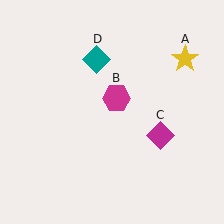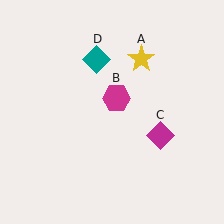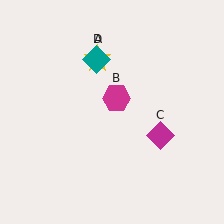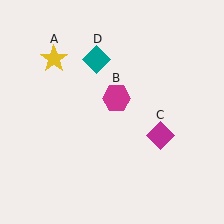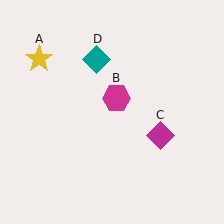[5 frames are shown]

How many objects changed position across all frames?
1 object changed position: yellow star (object A).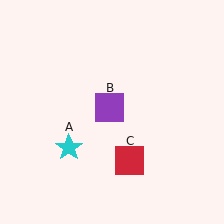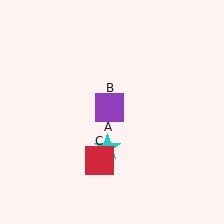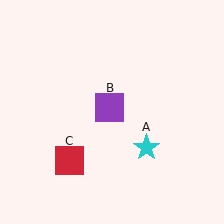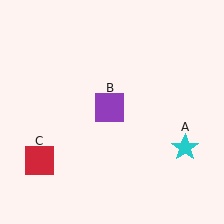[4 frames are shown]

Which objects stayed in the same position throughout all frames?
Purple square (object B) remained stationary.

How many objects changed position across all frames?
2 objects changed position: cyan star (object A), red square (object C).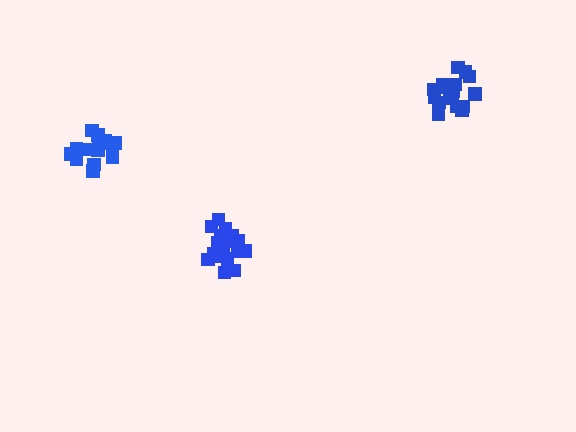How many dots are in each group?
Group 1: 19 dots, Group 2: 15 dots, Group 3: 18 dots (52 total).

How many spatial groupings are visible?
There are 3 spatial groupings.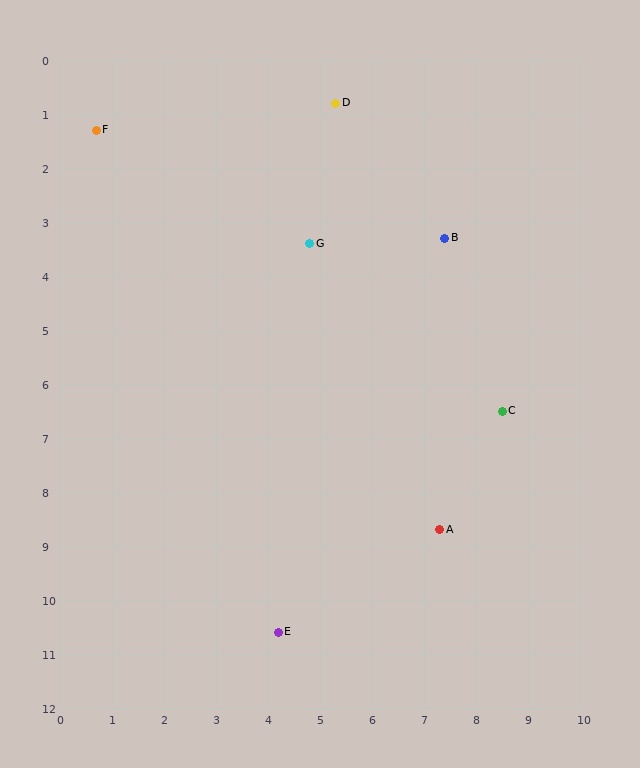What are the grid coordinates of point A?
Point A is at approximately (7.3, 8.7).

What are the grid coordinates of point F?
Point F is at approximately (0.7, 1.3).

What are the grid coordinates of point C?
Point C is at approximately (8.5, 6.5).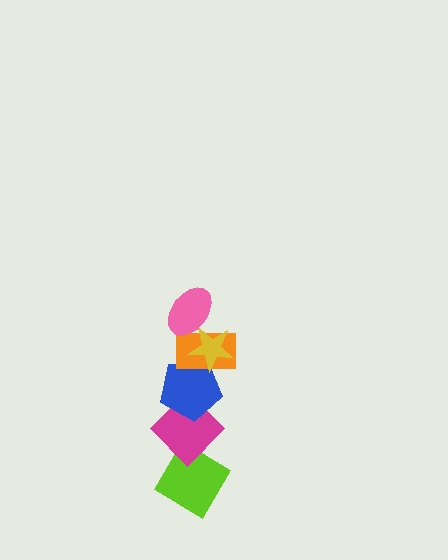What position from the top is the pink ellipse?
The pink ellipse is 1st from the top.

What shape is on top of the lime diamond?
The magenta diamond is on top of the lime diamond.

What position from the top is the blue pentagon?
The blue pentagon is 4th from the top.